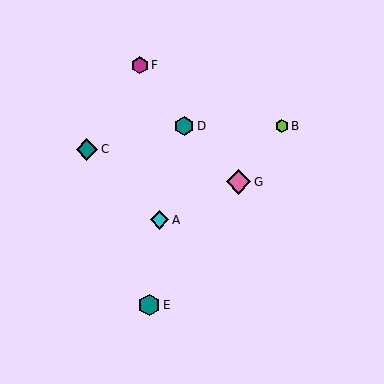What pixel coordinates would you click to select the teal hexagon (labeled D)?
Click at (184, 126) to select the teal hexagon D.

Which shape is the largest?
The pink diamond (labeled G) is the largest.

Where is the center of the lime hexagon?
The center of the lime hexagon is at (282, 126).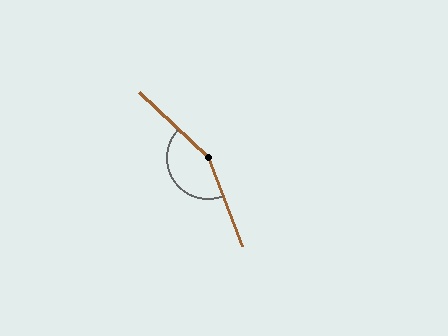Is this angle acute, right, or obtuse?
It is obtuse.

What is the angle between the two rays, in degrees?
Approximately 155 degrees.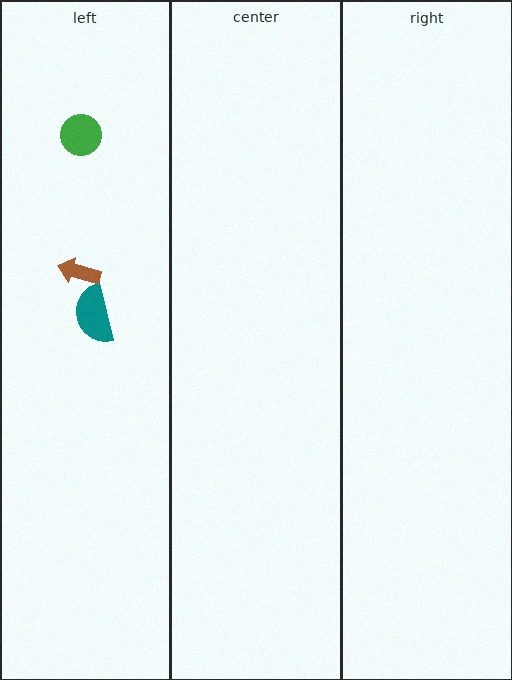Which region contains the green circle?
The left region.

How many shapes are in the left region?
3.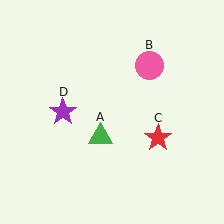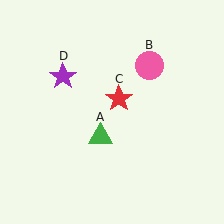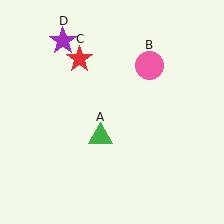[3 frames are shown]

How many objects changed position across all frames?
2 objects changed position: red star (object C), purple star (object D).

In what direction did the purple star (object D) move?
The purple star (object D) moved up.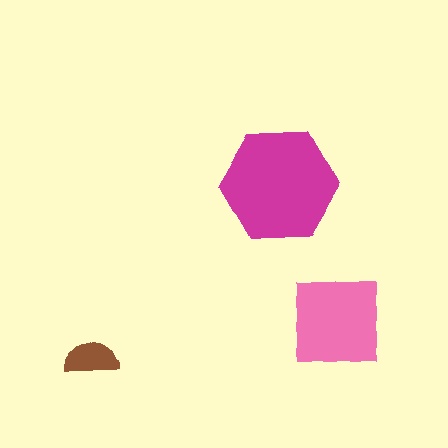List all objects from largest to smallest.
The magenta hexagon, the pink square, the brown semicircle.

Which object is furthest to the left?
The brown semicircle is leftmost.